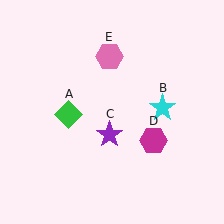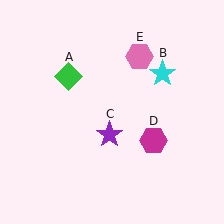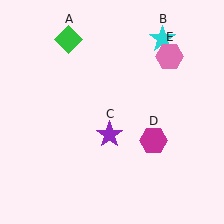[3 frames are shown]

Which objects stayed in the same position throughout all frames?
Purple star (object C) and magenta hexagon (object D) remained stationary.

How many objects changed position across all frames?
3 objects changed position: green diamond (object A), cyan star (object B), pink hexagon (object E).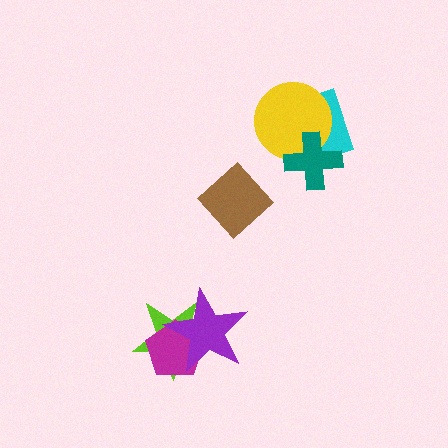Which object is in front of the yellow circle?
The teal cross is in front of the yellow circle.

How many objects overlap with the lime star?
2 objects overlap with the lime star.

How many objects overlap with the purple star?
2 objects overlap with the purple star.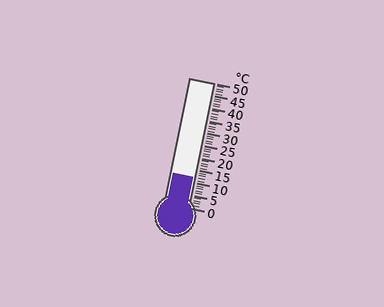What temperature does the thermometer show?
The thermometer shows approximately 12°C.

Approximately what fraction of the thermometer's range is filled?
The thermometer is filled to approximately 25% of its range.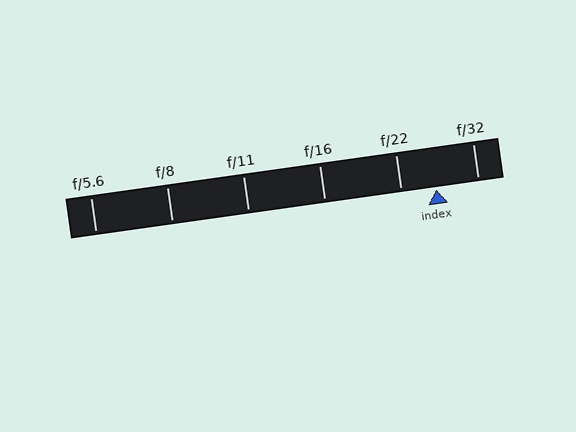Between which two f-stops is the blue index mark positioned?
The index mark is between f/22 and f/32.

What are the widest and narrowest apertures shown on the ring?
The widest aperture shown is f/5.6 and the narrowest is f/32.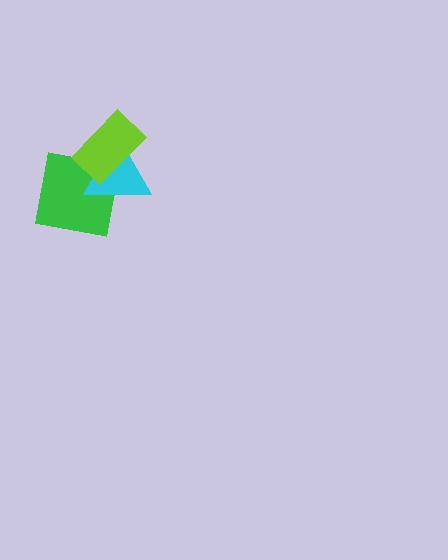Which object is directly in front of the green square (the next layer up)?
The cyan triangle is directly in front of the green square.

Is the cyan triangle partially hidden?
Yes, it is partially covered by another shape.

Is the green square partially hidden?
Yes, it is partially covered by another shape.